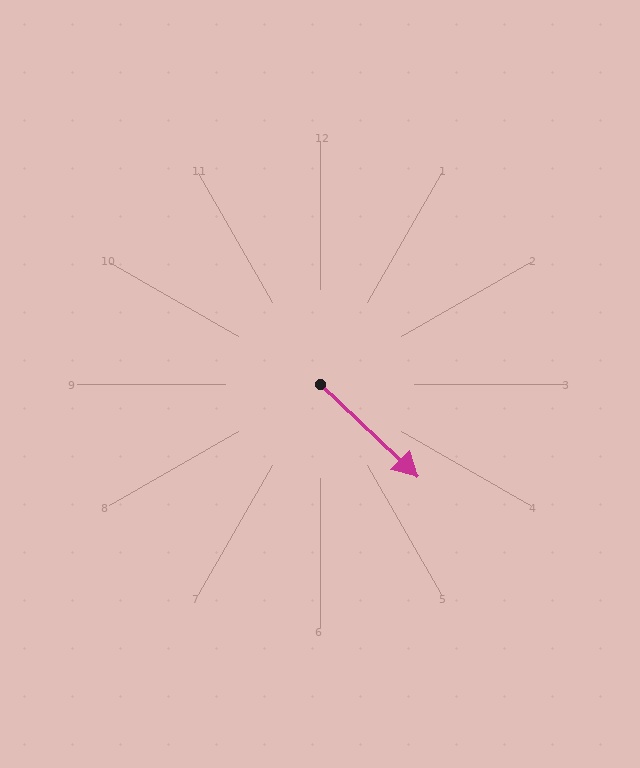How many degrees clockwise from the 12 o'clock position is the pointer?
Approximately 134 degrees.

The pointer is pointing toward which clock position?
Roughly 4 o'clock.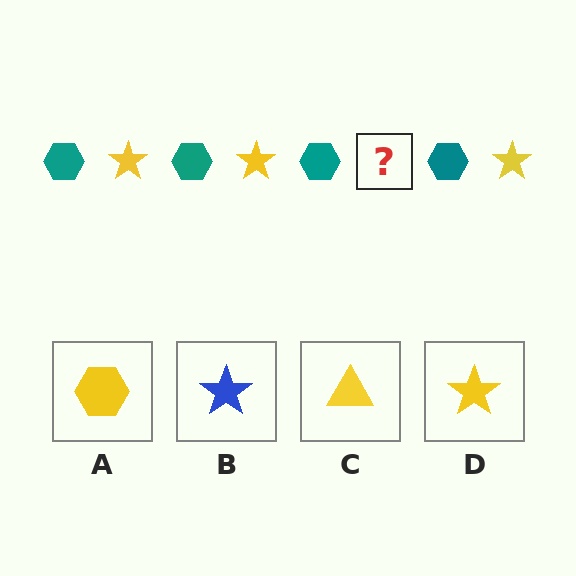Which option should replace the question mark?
Option D.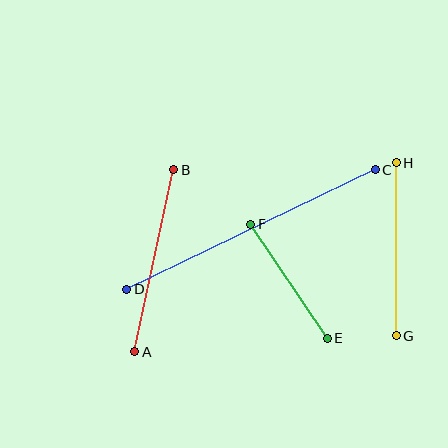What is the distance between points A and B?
The distance is approximately 186 pixels.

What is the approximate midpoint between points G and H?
The midpoint is at approximately (396, 249) pixels.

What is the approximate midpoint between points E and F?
The midpoint is at approximately (289, 281) pixels.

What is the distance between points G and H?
The distance is approximately 173 pixels.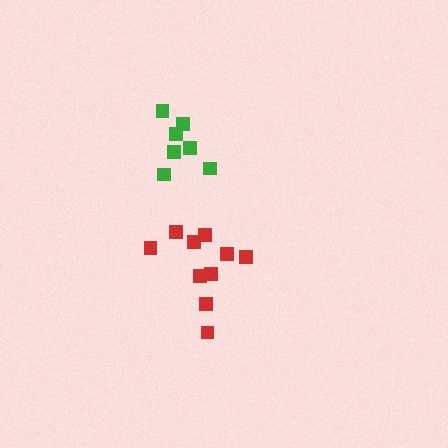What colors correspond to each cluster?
The clusters are colored: green, red.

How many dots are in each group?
Group 1: 7 dots, Group 2: 10 dots (17 total).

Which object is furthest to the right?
The red cluster is rightmost.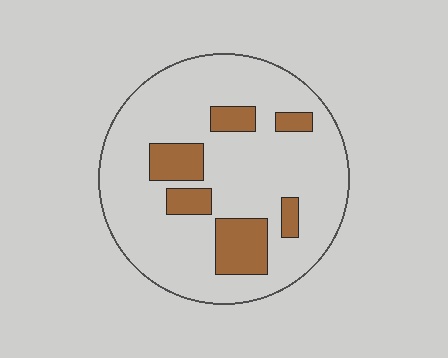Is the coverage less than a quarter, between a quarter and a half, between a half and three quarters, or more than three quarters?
Less than a quarter.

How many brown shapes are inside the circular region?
6.